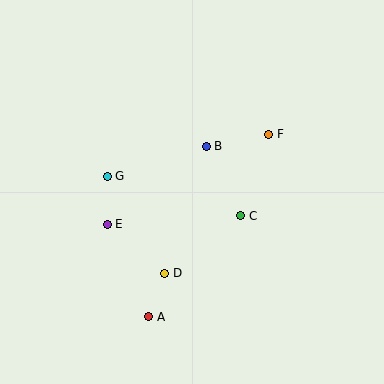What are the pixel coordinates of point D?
Point D is at (165, 273).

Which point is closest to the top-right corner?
Point F is closest to the top-right corner.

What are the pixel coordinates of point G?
Point G is at (107, 176).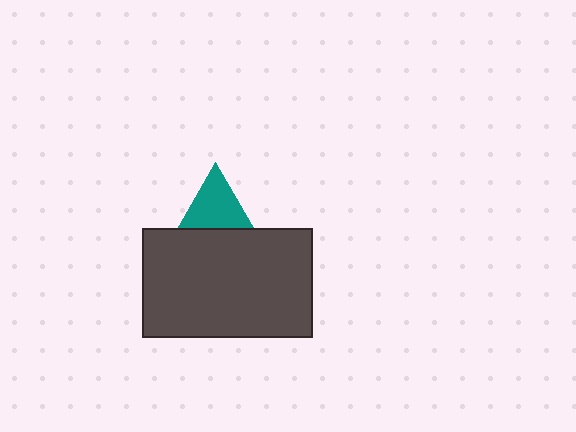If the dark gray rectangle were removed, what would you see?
You would see the complete teal triangle.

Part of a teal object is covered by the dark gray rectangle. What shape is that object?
It is a triangle.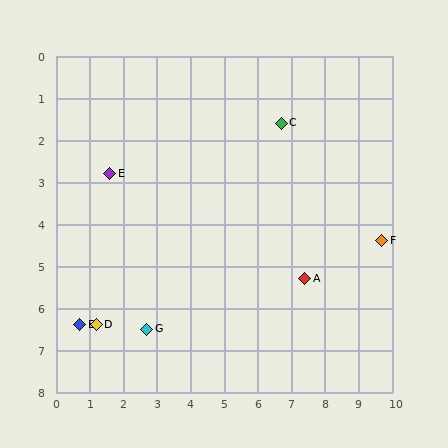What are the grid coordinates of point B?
Point B is at approximately (0.7, 6.4).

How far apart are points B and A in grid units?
Points B and A are about 6.8 grid units apart.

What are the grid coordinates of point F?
Point F is at approximately (9.7, 4.4).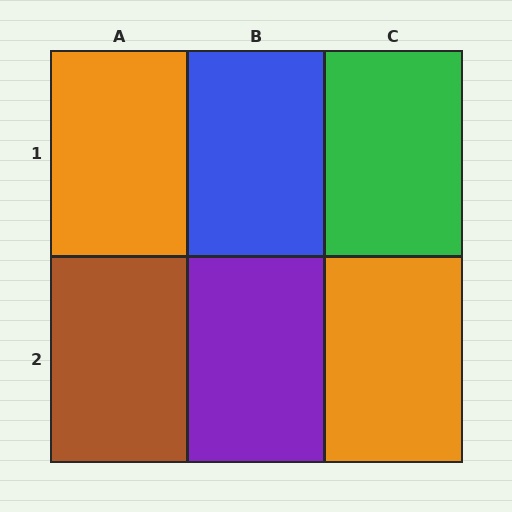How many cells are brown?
1 cell is brown.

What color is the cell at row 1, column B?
Blue.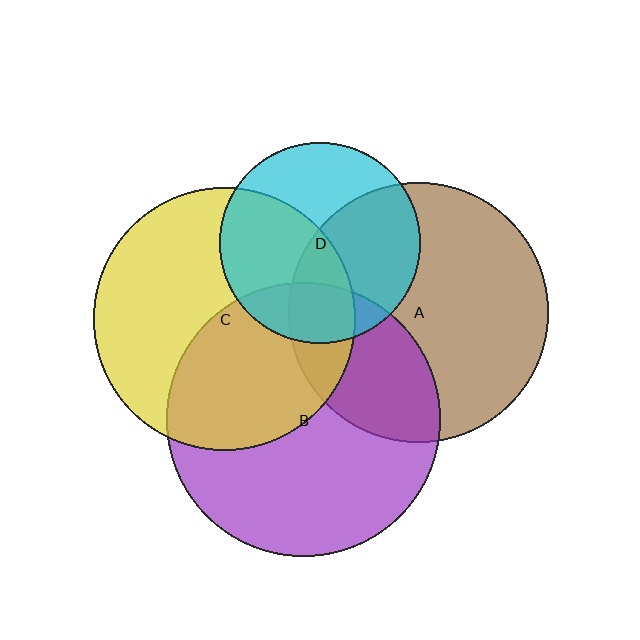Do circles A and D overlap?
Yes.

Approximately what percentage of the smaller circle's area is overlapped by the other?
Approximately 45%.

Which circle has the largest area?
Circle B (purple).